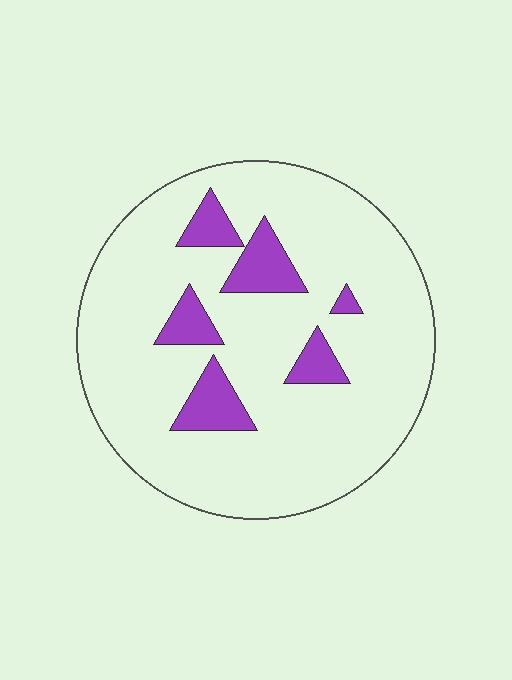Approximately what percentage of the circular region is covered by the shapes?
Approximately 15%.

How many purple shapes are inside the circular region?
6.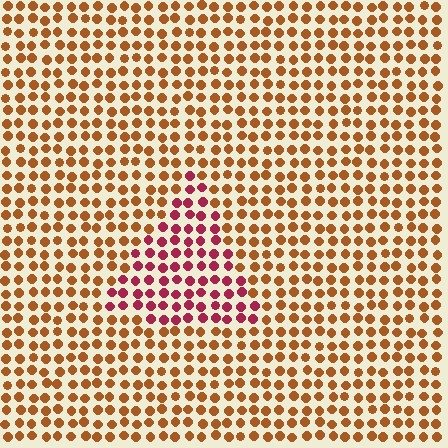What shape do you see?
I see a triangle.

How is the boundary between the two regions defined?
The boundary is defined purely by a slight shift in hue (about 45 degrees). Spacing, size, and orientation are identical on both sides.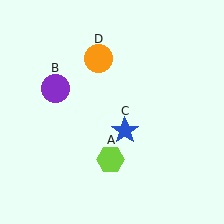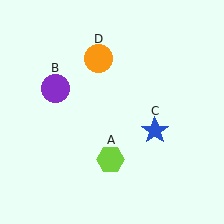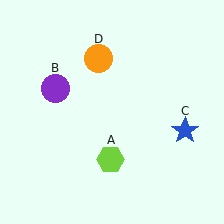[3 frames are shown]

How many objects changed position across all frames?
1 object changed position: blue star (object C).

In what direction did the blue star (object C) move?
The blue star (object C) moved right.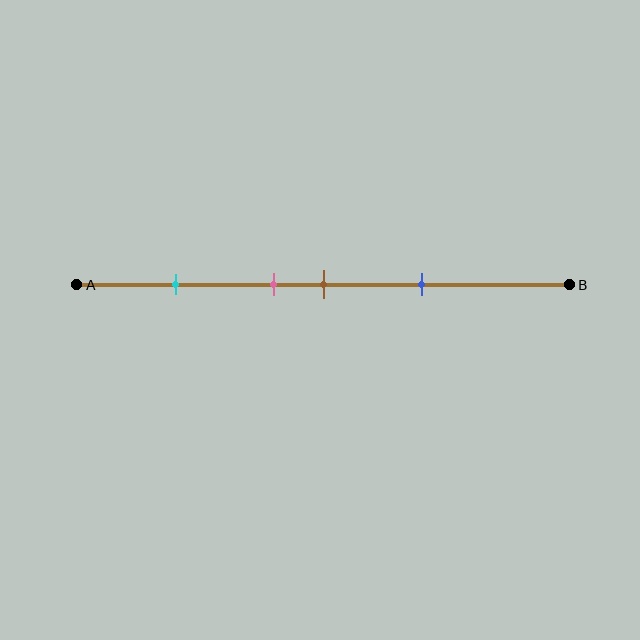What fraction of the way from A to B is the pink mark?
The pink mark is approximately 40% (0.4) of the way from A to B.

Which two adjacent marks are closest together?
The pink and brown marks are the closest adjacent pair.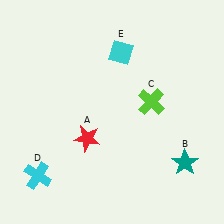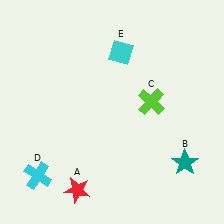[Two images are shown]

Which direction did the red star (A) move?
The red star (A) moved down.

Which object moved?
The red star (A) moved down.